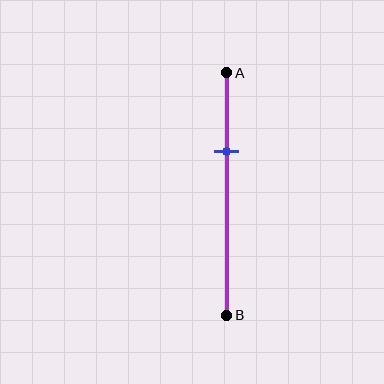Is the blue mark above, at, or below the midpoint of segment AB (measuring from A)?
The blue mark is above the midpoint of segment AB.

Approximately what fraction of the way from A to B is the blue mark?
The blue mark is approximately 35% of the way from A to B.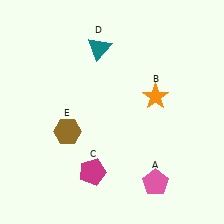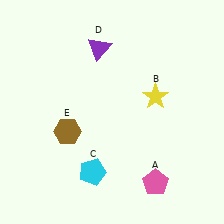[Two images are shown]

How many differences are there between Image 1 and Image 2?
There are 3 differences between the two images.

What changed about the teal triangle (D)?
In Image 1, D is teal. In Image 2, it changed to purple.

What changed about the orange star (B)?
In Image 1, B is orange. In Image 2, it changed to yellow.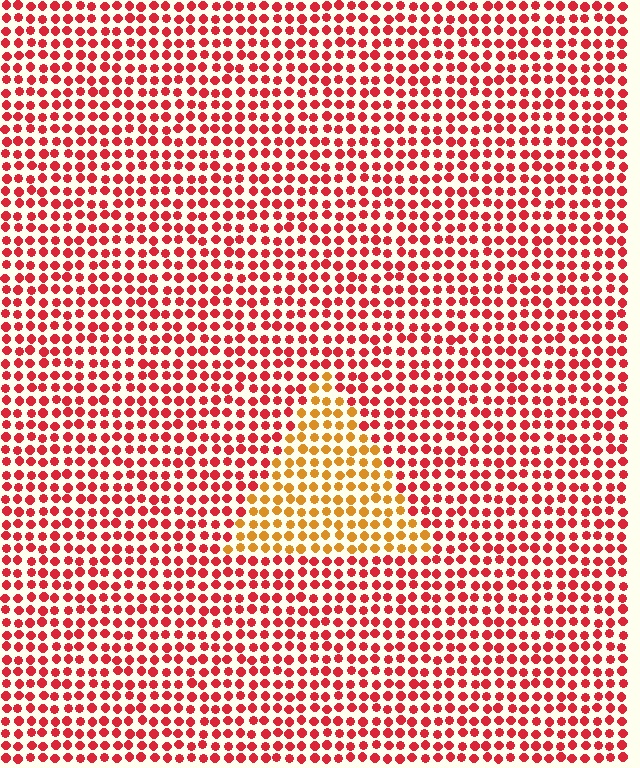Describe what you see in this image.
The image is filled with small red elements in a uniform arrangement. A triangle-shaped region is visible where the elements are tinted to a slightly different hue, forming a subtle color boundary.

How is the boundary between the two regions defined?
The boundary is defined purely by a slight shift in hue (about 42 degrees). Spacing, size, and orientation are identical on both sides.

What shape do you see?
I see a triangle.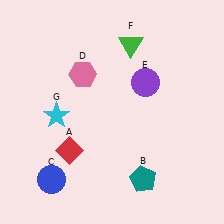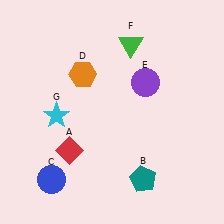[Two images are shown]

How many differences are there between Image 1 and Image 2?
There is 1 difference between the two images.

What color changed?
The hexagon (D) changed from pink in Image 1 to orange in Image 2.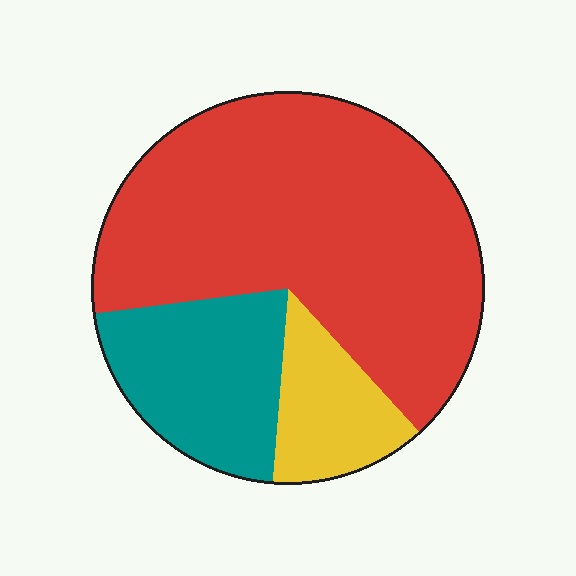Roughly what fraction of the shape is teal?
Teal covers 22% of the shape.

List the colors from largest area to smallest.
From largest to smallest: red, teal, yellow.